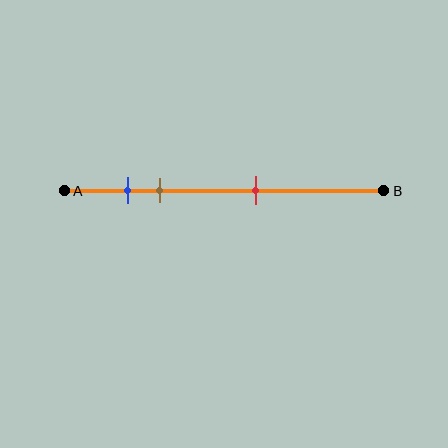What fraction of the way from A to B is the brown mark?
The brown mark is approximately 30% (0.3) of the way from A to B.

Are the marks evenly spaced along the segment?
No, the marks are not evenly spaced.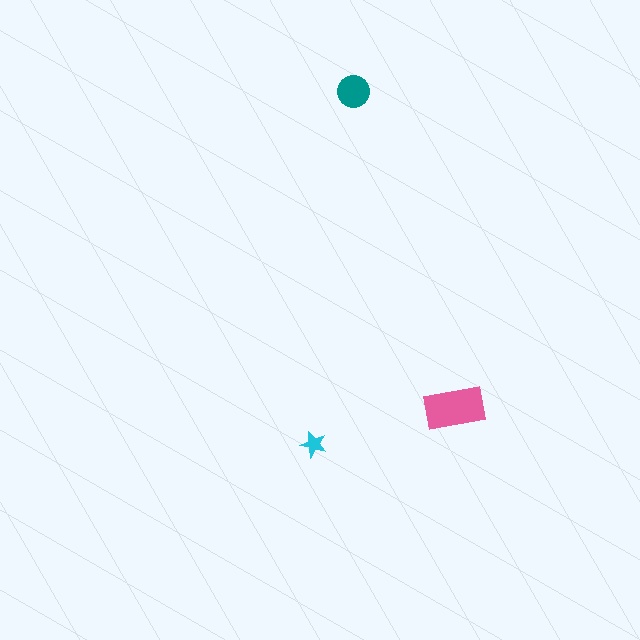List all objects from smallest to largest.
The cyan star, the teal circle, the pink rectangle.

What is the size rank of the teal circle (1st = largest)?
2nd.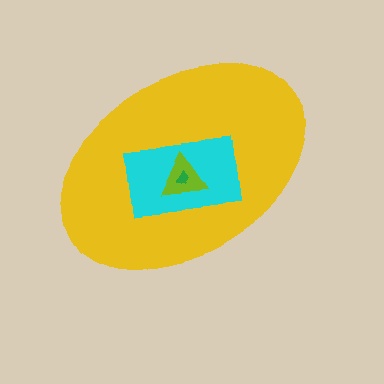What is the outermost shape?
The yellow ellipse.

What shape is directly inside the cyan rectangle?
The lime triangle.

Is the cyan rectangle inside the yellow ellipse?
Yes.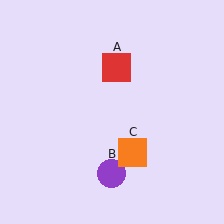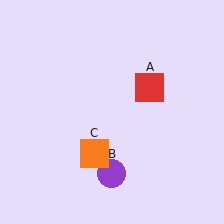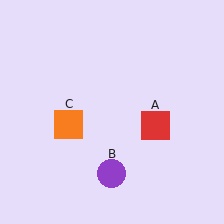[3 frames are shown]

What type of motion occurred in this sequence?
The red square (object A), orange square (object C) rotated clockwise around the center of the scene.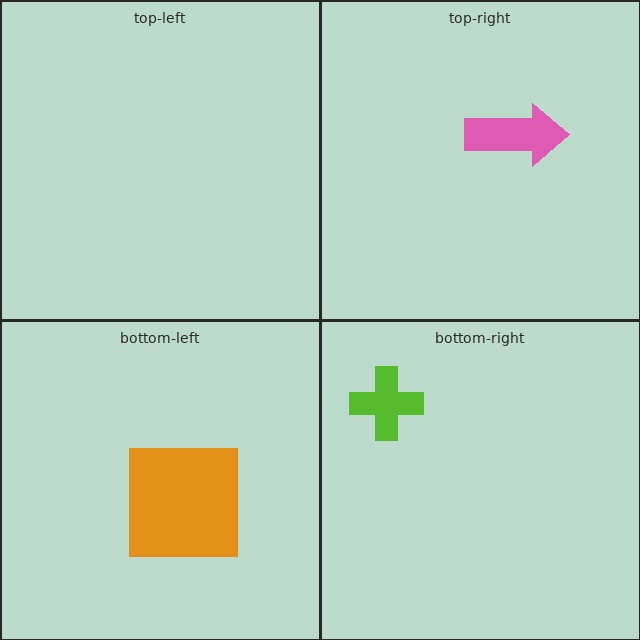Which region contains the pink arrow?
The top-right region.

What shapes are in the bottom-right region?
The lime cross.